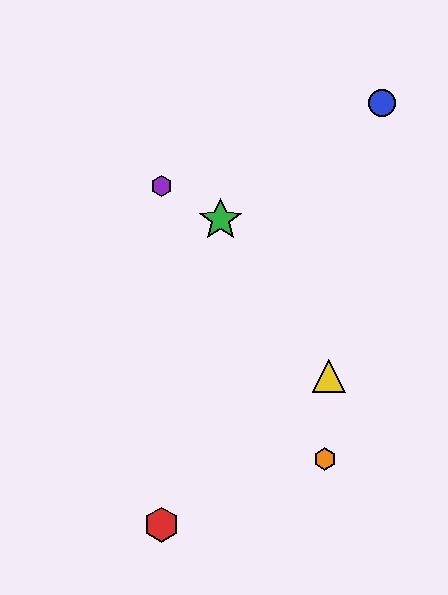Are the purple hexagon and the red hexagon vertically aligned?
Yes, both are at x≈162.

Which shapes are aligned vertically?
The red hexagon, the purple hexagon are aligned vertically.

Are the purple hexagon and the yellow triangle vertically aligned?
No, the purple hexagon is at x≈162 and the yellow triangle is at x≈329.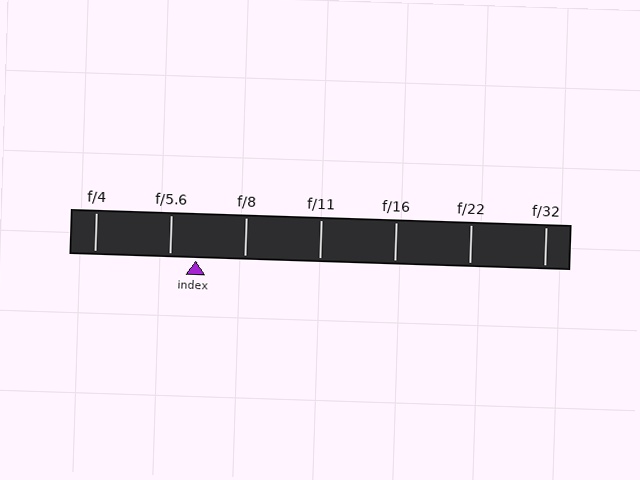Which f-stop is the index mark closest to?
The index mark is closest to f/5.6.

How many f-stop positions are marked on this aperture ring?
There are 7 f-stop positions marked.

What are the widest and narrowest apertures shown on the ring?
The widest aperture shown is f/4 and the narrowest is f/32.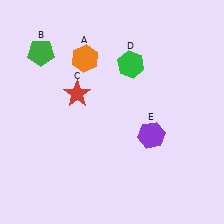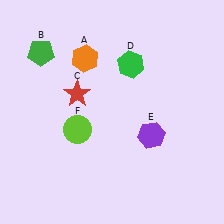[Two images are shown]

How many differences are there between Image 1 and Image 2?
There is 1 difference between the two images.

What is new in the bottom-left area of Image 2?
A lime circle (F) was added in the bottom-left area of Image 2.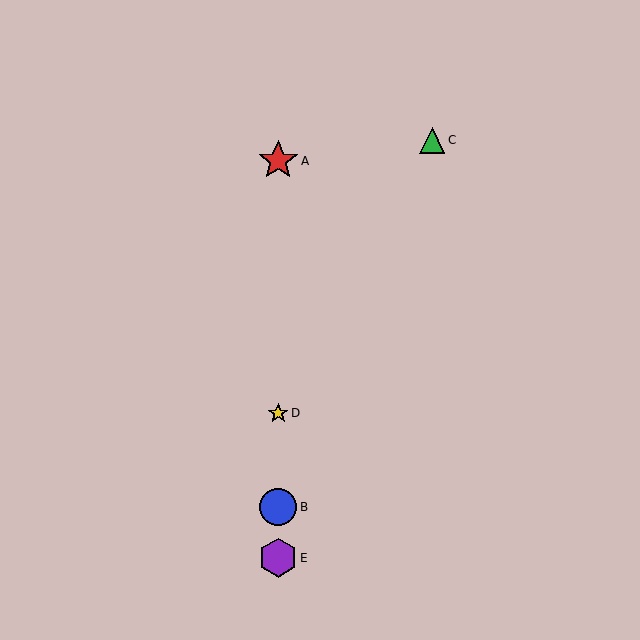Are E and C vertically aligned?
No, E is at x≈278 and C is at x≈432.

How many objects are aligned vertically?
4 objects (A, B, D, E) are aligned vertically.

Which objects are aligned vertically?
Objects A, B, D, E are aligned vertically.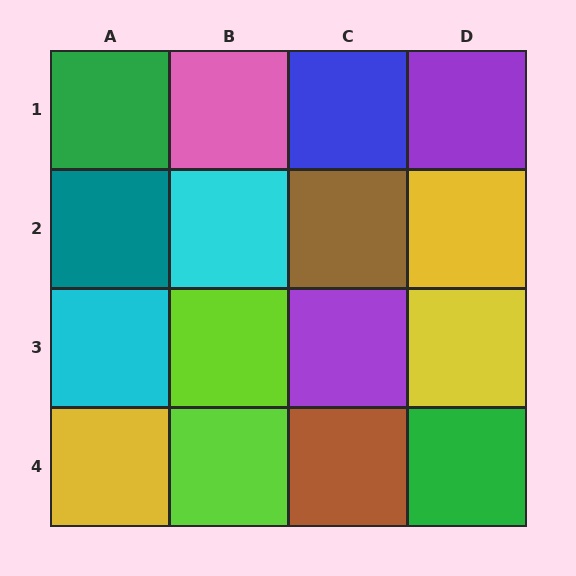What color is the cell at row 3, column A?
Cyan.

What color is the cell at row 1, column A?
Green.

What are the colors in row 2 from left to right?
Teal, cyan, brown, yellow.